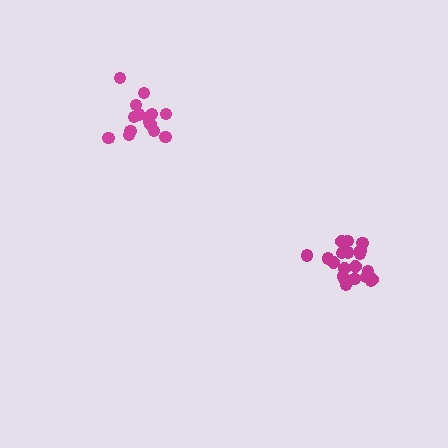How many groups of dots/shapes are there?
There are 2 groups.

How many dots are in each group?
Group 1: 20 dots, Group 2: 15 dots (35 total).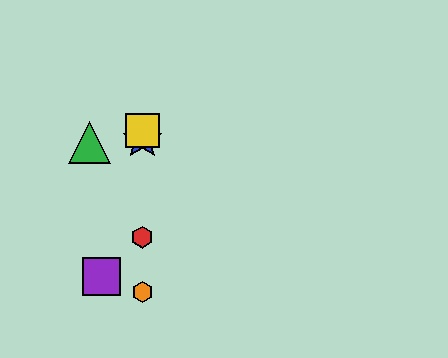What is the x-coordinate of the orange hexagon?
The orange hexagon is at x≈142.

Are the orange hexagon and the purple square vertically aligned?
No, the orange hexagon is at x≈142 and the purple square is at x≈102.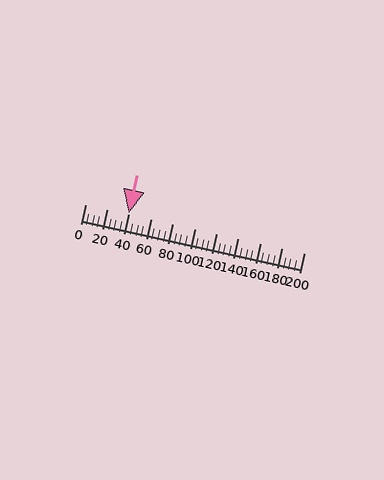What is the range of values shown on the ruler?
The ruler shows values from 0 to 200.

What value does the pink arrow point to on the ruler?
The pink arrow points to approximately 40.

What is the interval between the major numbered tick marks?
The major tick marks are spaced 20 units apart.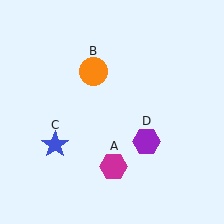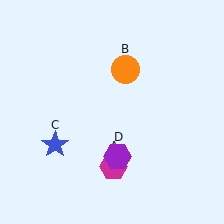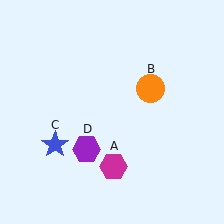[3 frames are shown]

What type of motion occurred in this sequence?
The orange circle (object B), purple hexagon (object D) rotated clockwise around the center of the scene.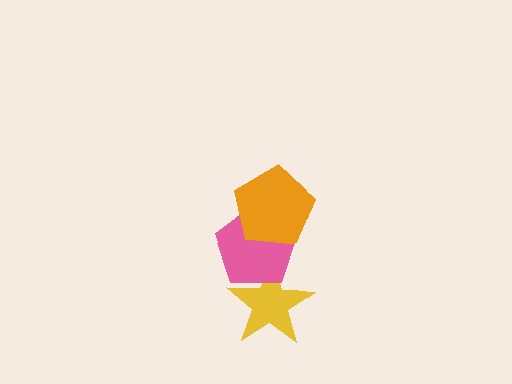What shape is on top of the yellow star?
The pink pentagon is on top of the yellow star.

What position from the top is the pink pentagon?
The pink pentagon is 2nd from the top.